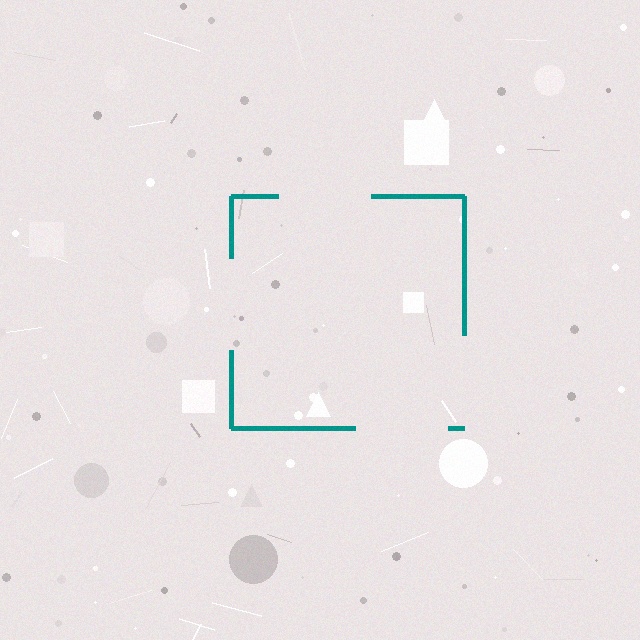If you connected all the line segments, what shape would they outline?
They would outline a square.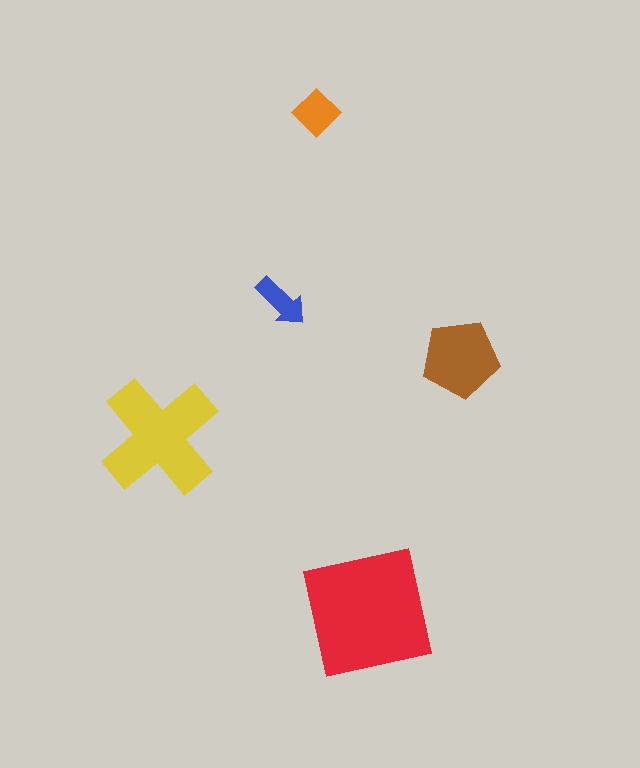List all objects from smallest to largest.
The blue arrow, the orange diamond, the brown pentagon, the yellow cross, the red square.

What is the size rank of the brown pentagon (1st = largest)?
3rd.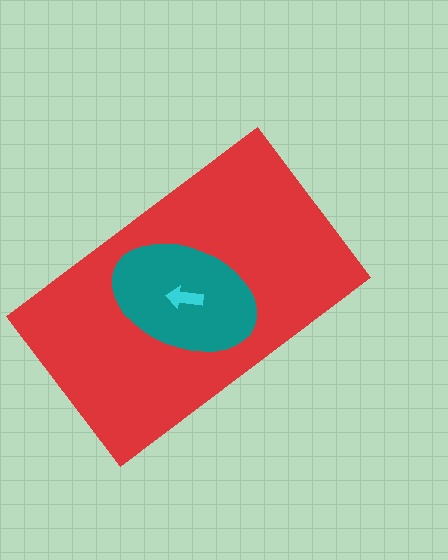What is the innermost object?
The cyan arrow.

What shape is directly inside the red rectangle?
The teal ellipse.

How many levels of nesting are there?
3.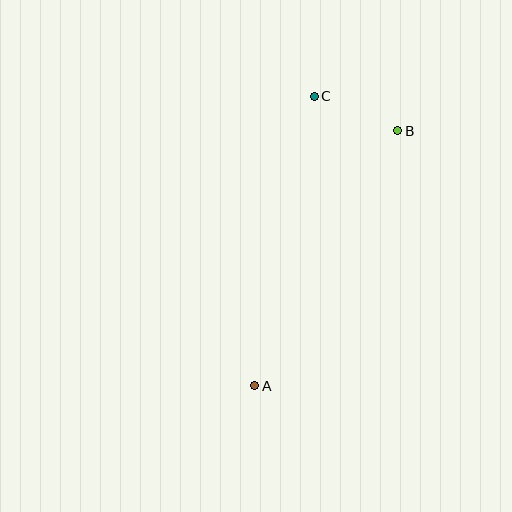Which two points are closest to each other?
Points B and C are closest to each other.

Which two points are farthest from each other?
Points A and C are farthest from each other.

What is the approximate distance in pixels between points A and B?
The distance between A and B is approximately 292 pixels.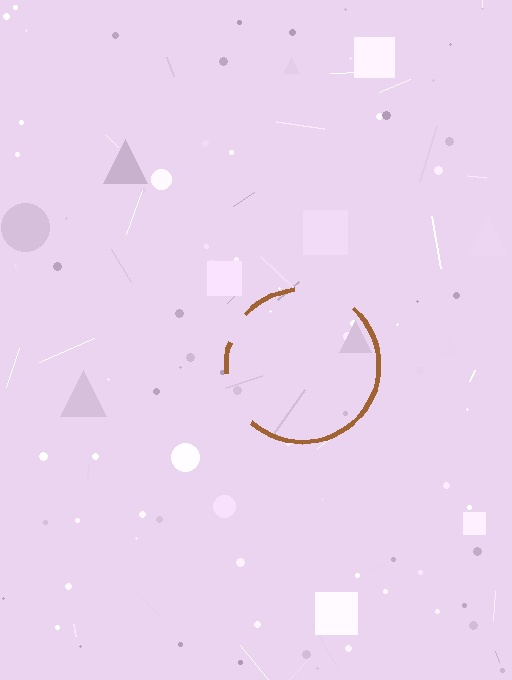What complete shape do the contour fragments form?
The contour fragments form a circle.